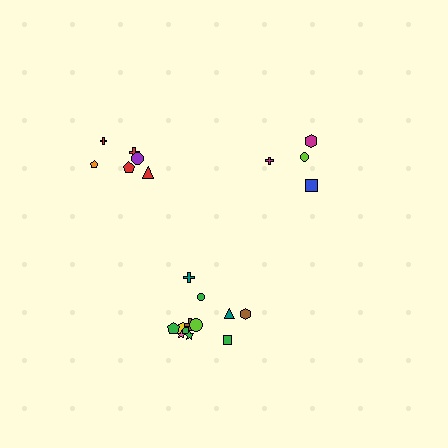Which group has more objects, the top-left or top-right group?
The top-left group.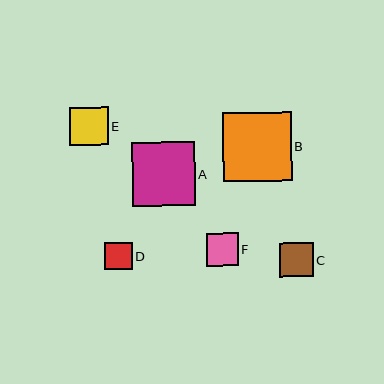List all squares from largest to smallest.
From largest to smallest: B, A, E, C, F, D.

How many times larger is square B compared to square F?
Square B is approximately 2.1 times the size of square F.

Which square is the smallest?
Square D is the smallest with a size of approximately 28 pixels.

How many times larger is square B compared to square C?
Square B is approximately 2.0 times the size of square C.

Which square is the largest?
Square B is the largest with a size of approximately 69 pixels.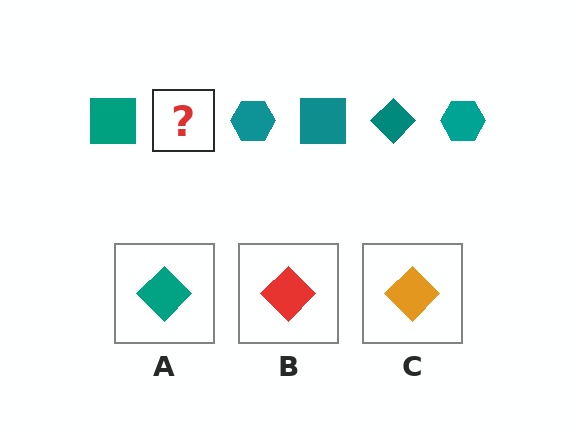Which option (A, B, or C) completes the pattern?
A.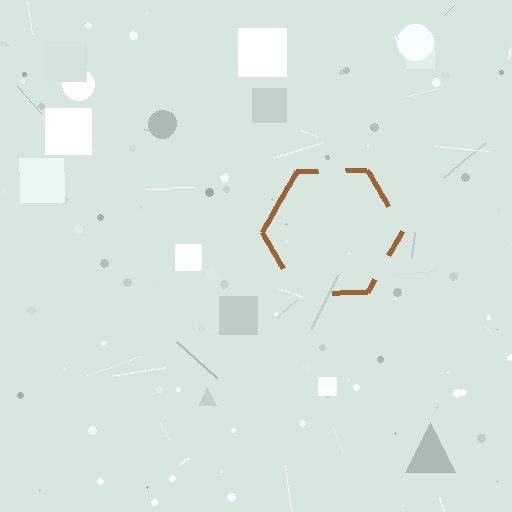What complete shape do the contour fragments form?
The contour fragments form a hexagon.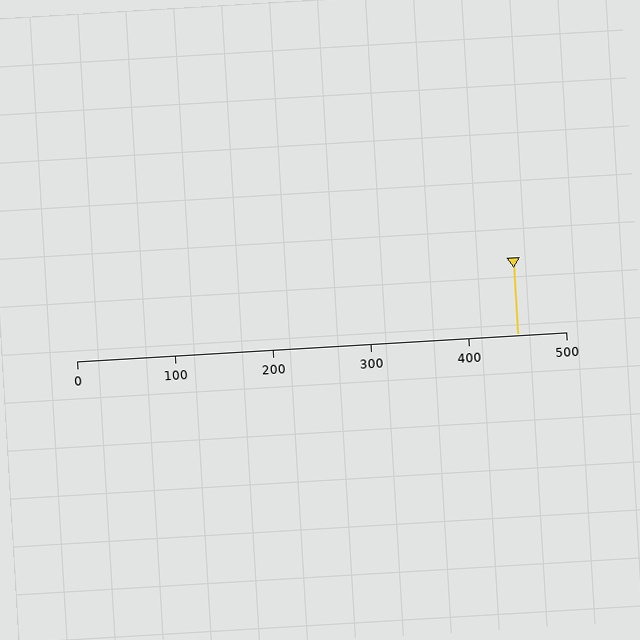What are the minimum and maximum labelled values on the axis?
The axis runs from 0 to 500.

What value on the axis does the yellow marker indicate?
The marker indicates approximately 450.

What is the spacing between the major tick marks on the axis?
The major ticks are spaced 100 apart.